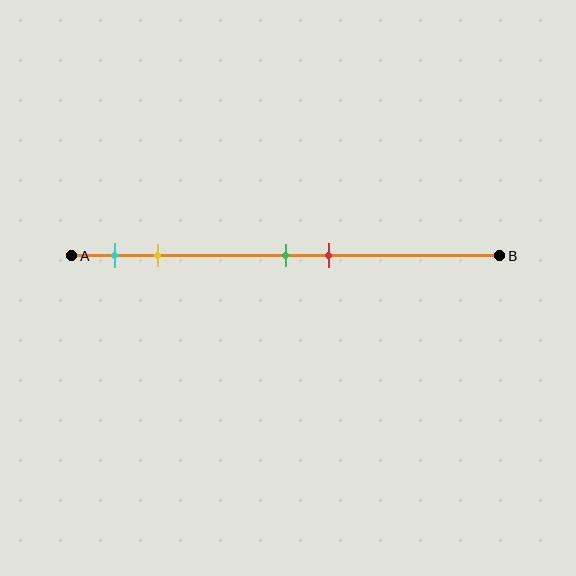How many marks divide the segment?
There are 4 marks dividing the segment.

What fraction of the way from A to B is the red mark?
The red mark is approximately 60% (0.6) of the way from A to B.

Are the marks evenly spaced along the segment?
No, the marks are not evenly spaced.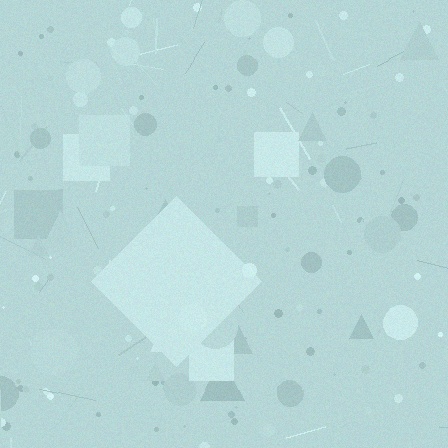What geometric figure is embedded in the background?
A diamond is embedded in the background.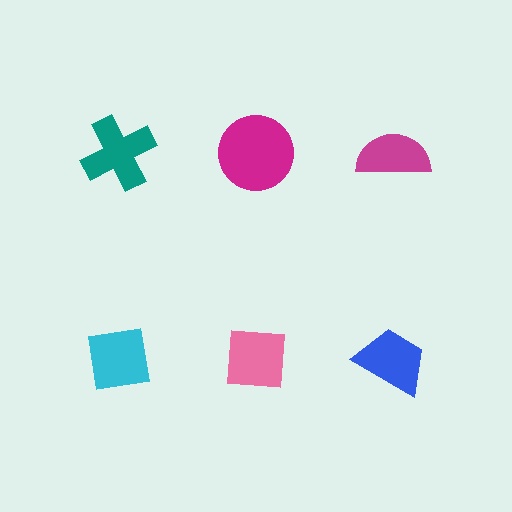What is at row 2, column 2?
A pink square.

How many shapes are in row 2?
3 shapes.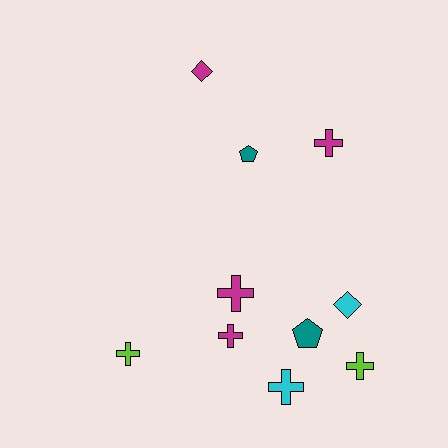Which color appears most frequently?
Magenta, with 4 objects.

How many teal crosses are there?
There are no teal crosses.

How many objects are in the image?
There are 10 objects.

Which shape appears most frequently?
Cross, with 6 objects.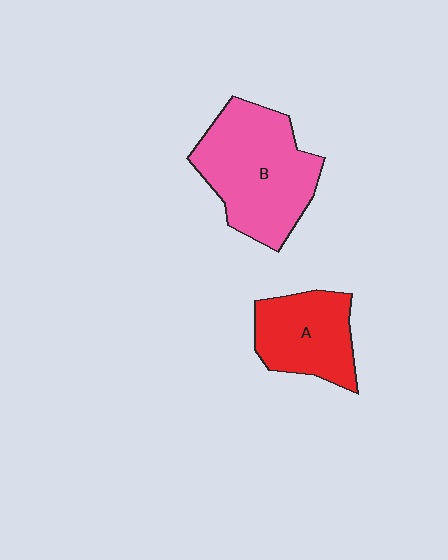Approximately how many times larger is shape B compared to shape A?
Approximately 1.6 times.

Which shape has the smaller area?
Shape A (red).